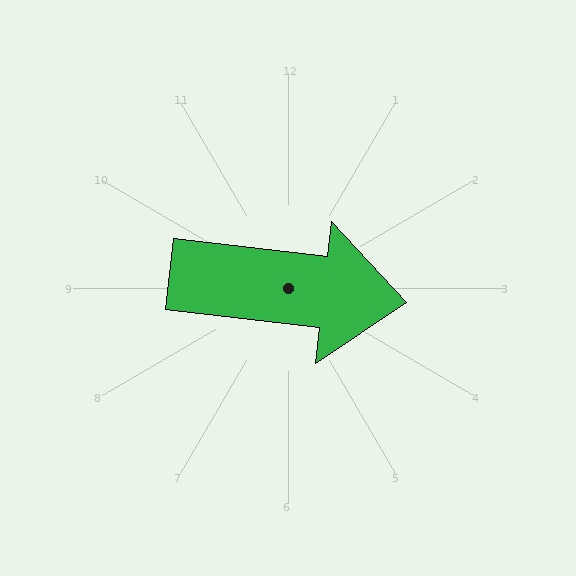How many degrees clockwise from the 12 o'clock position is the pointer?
Approximately 97 degrees.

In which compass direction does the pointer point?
East.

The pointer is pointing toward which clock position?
Roughly 3 o'clock.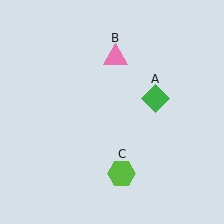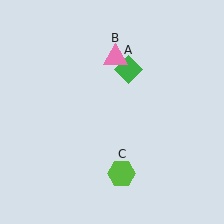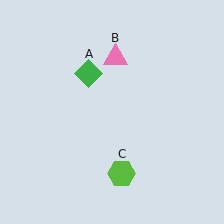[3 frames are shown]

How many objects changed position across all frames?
1 object changed position: green diamond (object A).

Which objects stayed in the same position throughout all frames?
Pink triangle (object B) and lime hexagon (object C) remained stationary.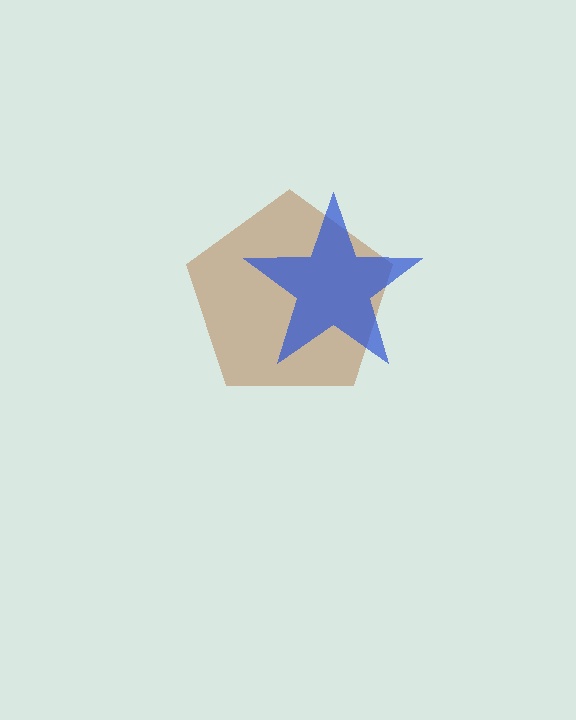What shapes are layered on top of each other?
The layered shapes are: a brown pentagon, a blue star.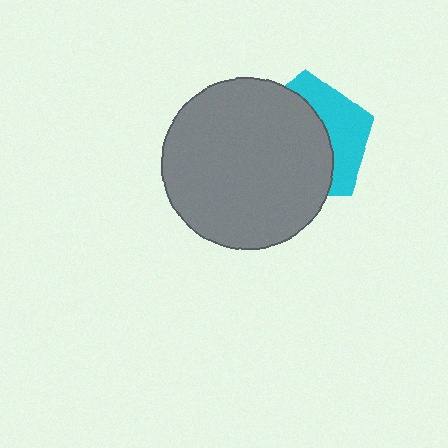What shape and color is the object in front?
The object in front is a gray circle.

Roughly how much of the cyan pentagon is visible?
A small part of it is visible (roughly 37%).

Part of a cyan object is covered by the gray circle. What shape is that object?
It is a pentagon.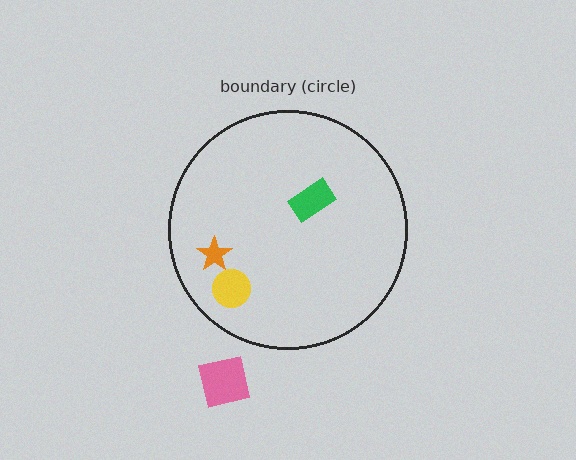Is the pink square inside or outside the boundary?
Outside.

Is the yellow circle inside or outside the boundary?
Inside.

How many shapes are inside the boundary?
3 inside, 1 outside.